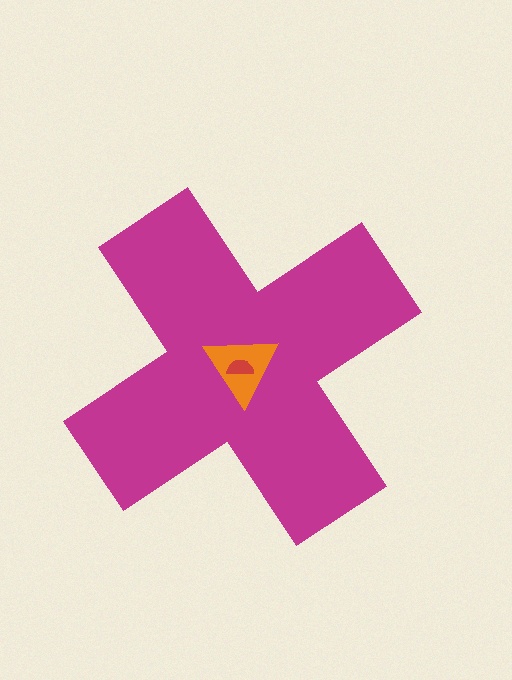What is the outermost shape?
The magenta cross.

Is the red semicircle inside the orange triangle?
Yes.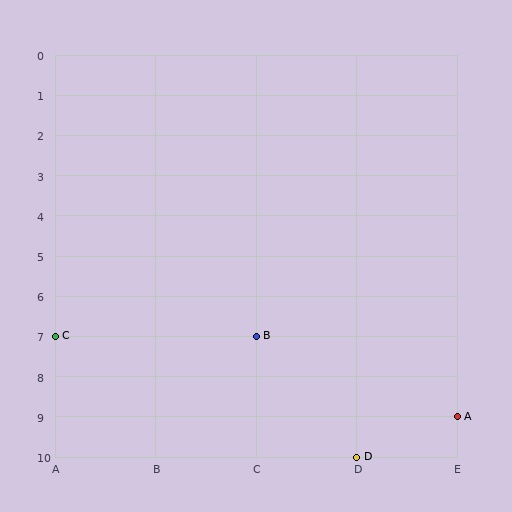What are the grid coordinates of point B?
Point B is at grid coordinates (C, 7).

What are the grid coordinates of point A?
Point A is at grid coordinates (E, 9).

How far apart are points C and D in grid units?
Points C and D are 3 columns and 3 rows apart (about 4.2 grid units diagonally).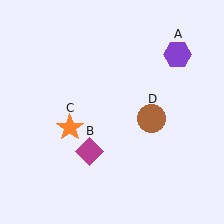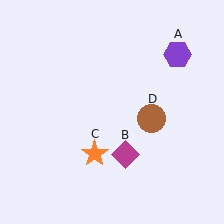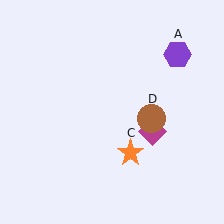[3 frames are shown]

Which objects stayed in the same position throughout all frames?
Purple hexagon (object A) and brown circle (object D) remained stationary.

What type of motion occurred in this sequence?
The magenta diamond (object B), orange star (object C) rotated counterclockwise around the center of the scene.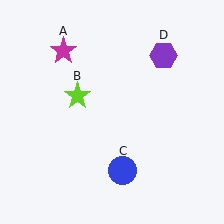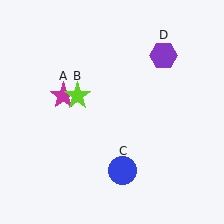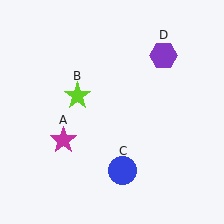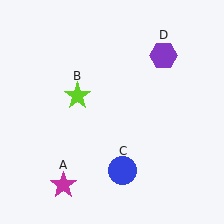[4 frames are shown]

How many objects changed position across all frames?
1 object changed position: magenta star (object A).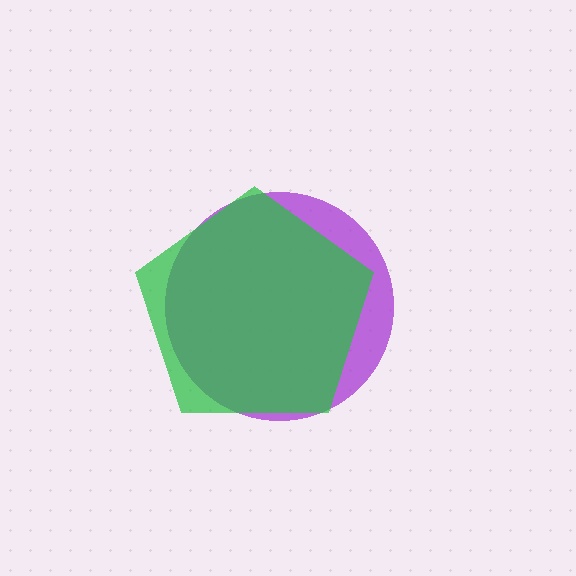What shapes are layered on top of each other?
The layered shapes are: a purple circle, a green pentagon.